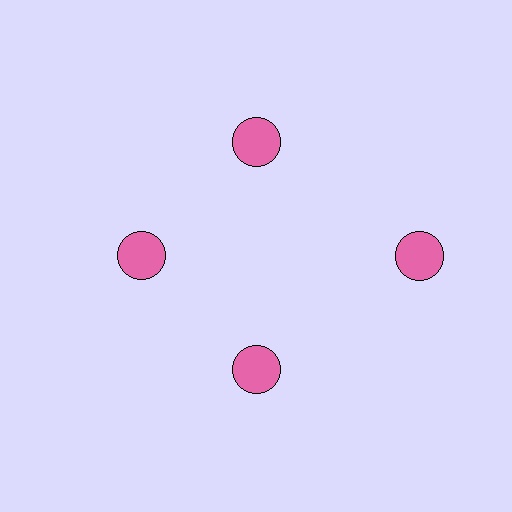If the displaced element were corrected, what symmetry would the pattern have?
It would have 4-fold rotational symmetry — the pattern would map onto itself every 90 degrees.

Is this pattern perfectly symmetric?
No. The 4 pink circles are arranged in a ring, but one element near the 3 o'clock position is pushed outward from the center, breaking the 4-fold rotational symmetry.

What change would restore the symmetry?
The symmetry would be restored by moving it inward, back onto the ring so that all 4 circles sit at equal angles and equal distance from the center.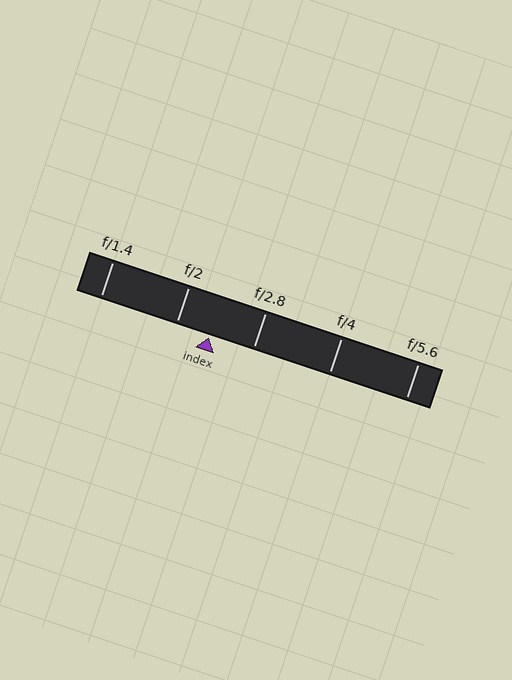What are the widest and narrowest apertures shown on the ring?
The widest aperture shown is f/1.4 and the narrowest is f/5.6.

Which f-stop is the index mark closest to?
The index mark is closest to f/2.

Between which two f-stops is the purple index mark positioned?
The index mark is between f/2 and f/2.8.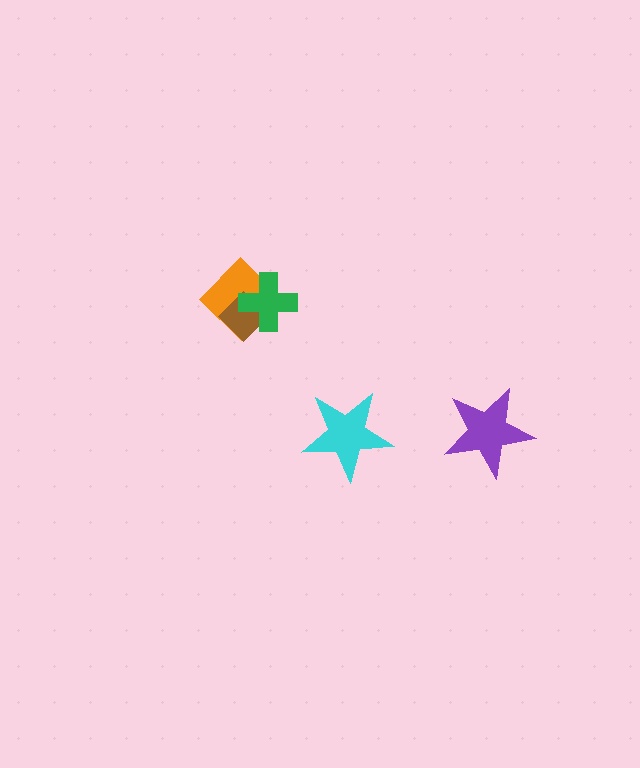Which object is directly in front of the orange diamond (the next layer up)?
The brown diamond is directly in front of the orange diamond.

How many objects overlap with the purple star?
0 objects overlap with the purple star.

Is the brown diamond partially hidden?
Yes, it is partially covered by another shape.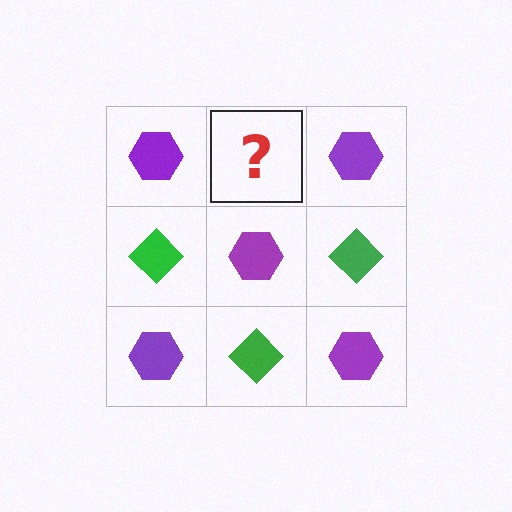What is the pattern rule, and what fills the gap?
The rule is that it alternates purple hexagon and green diamond in a checkerboard pattern. The gap should be filled with a green diamond.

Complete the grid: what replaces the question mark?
The question mark should be replaced with a green diamond.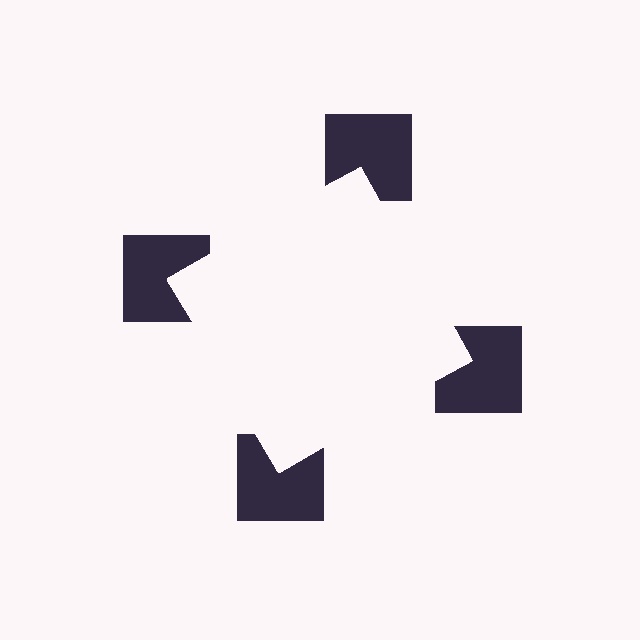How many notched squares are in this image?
There are 4 — one at each vertex of the illusory square.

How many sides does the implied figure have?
4 sides.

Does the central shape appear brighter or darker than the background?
It typically appears slightly brighter than the background, even though no actual brightness change is drawn.